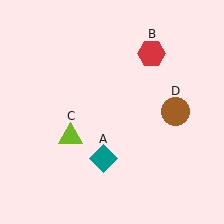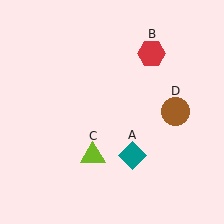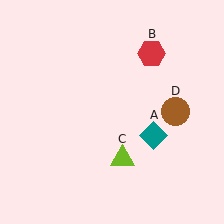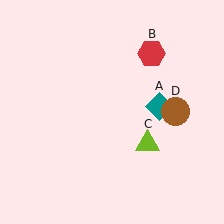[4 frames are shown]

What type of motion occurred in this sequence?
The teal diamond (object A), lime triangle (object C) rotated counterclockwise around the center of the scene.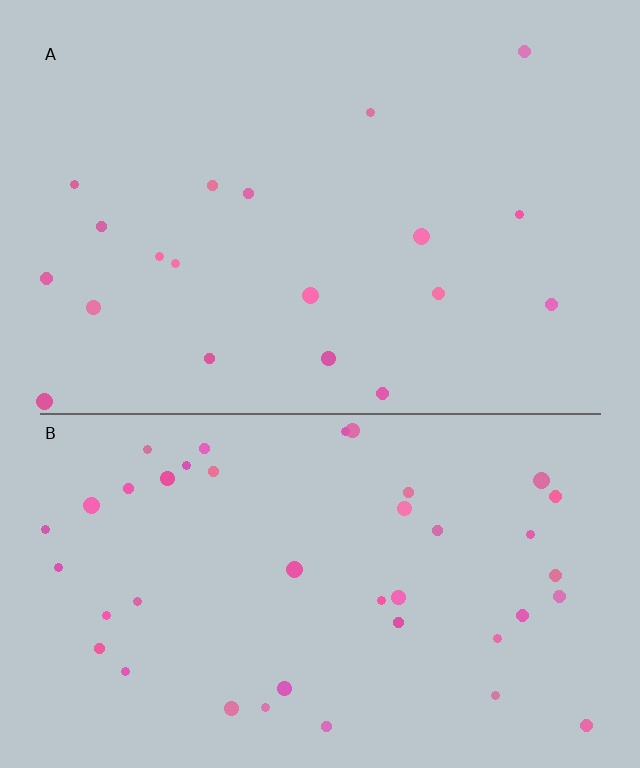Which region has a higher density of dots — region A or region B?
B (the bottom).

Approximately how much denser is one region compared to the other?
Approximately 2.3× — region B over region A.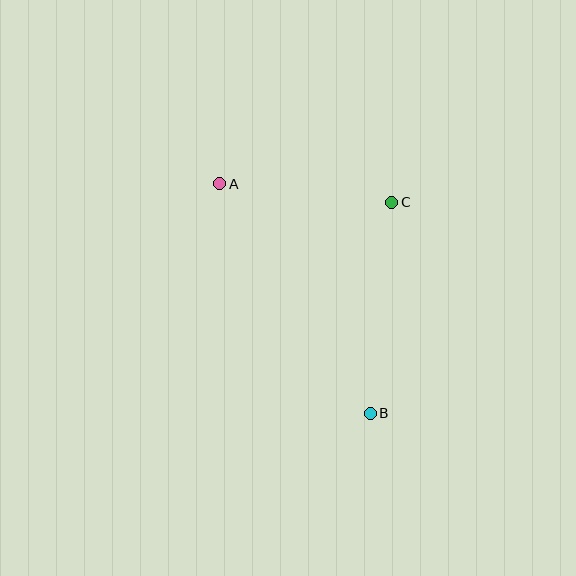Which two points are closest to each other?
Points A and C are closest to each other.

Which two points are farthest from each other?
Points A and B are farthest from each other.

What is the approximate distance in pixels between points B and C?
The distance between B and C is approximately 212 pixels.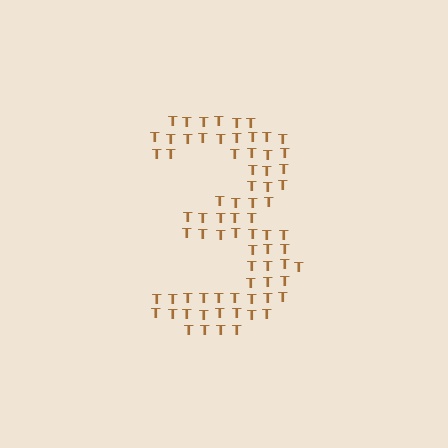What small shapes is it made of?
It is made of small letter T's.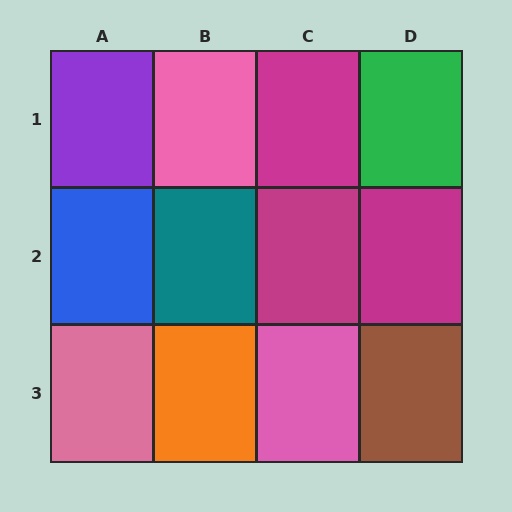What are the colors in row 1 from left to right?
Purple, pink, magenta, green.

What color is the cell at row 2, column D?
Magenta.